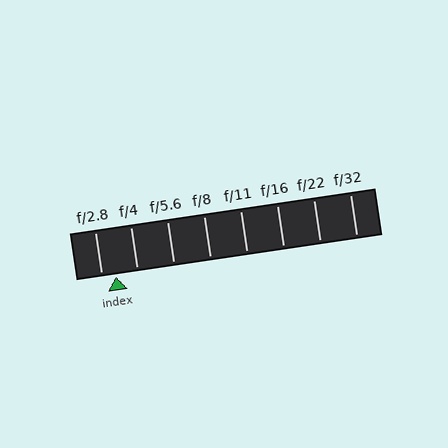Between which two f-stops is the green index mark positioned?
The index mark is between f/2.8 and f/4.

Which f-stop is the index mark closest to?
The index mark is closest to f/2.8.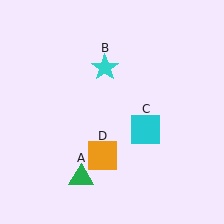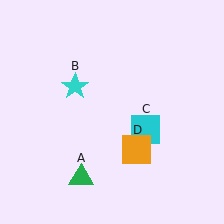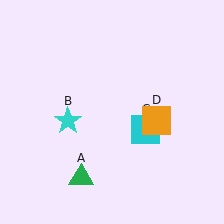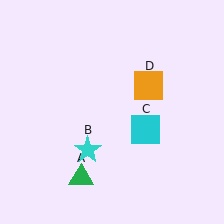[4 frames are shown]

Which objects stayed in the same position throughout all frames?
Green triangle (object A) and cyan square (object C) remained stationary.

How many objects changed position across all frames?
2 objects changed position: cyan star (object B), orange square (object D).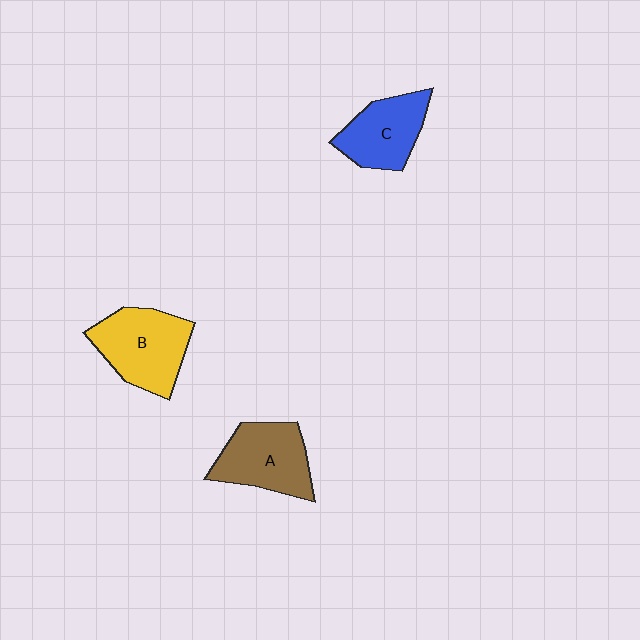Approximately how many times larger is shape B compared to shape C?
Approximately 1.2 times.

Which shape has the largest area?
Shape B (yellow).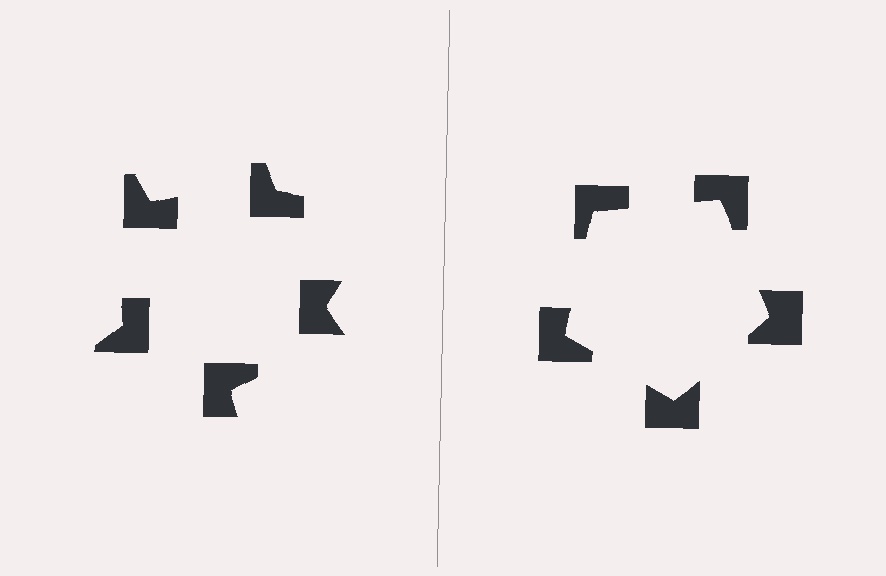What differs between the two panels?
The notched squares are positioned identically on both sides; only the wedge orientations differ. On the right they align to a pentagon; on the left they are misaligned.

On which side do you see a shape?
An illusory pentagon appears on the right side. On the left side the wedge cuts are rotated, so no coherent shape forms.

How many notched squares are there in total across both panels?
10 — 5 on each side.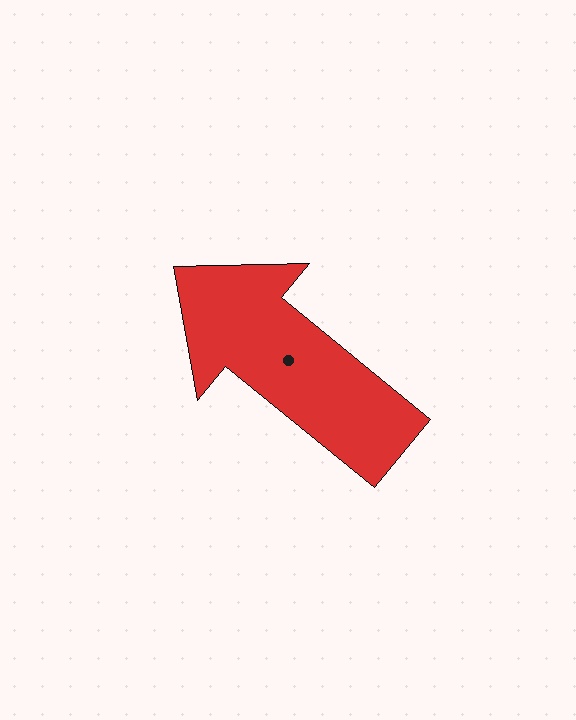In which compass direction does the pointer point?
Northwest.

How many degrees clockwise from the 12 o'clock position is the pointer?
Approximately 309 degrees.